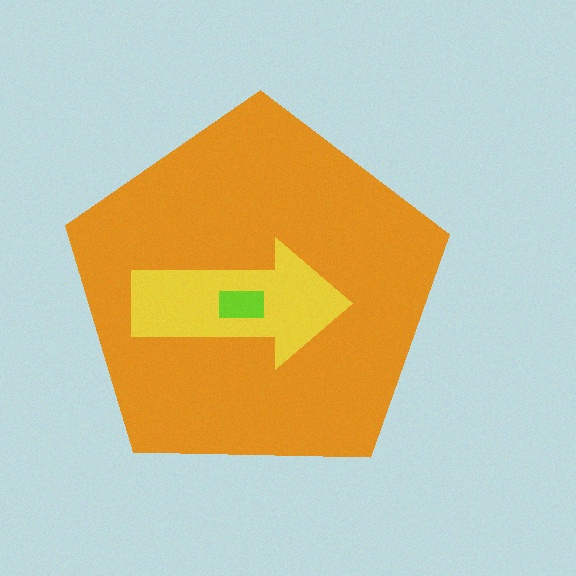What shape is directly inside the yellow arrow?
The lime rectangle.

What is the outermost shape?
The orange pentagon.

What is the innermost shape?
The lime rectangle.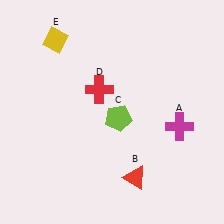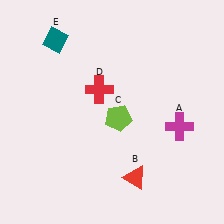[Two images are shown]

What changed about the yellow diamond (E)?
In Image 1, E is yellow. In Image 2, it changed to teal.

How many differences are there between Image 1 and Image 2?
There is 1 difference between the two images.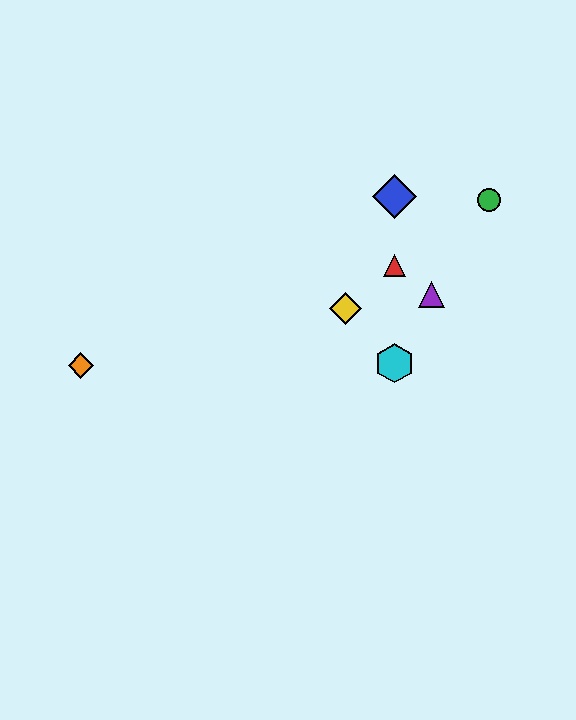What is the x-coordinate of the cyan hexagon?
The cyan hexagon is at x≈394.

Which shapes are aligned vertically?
The red triangle, the blue diamond, the cyan hexagon are aligned vertically.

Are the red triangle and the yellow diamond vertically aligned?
No, the red triangle is at x≈394 and the yellow diamond is at x≈346.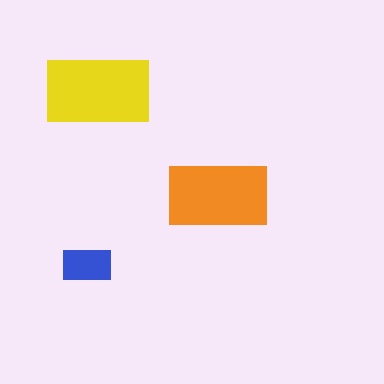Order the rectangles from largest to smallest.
the yellow one, the orange one, the blue one.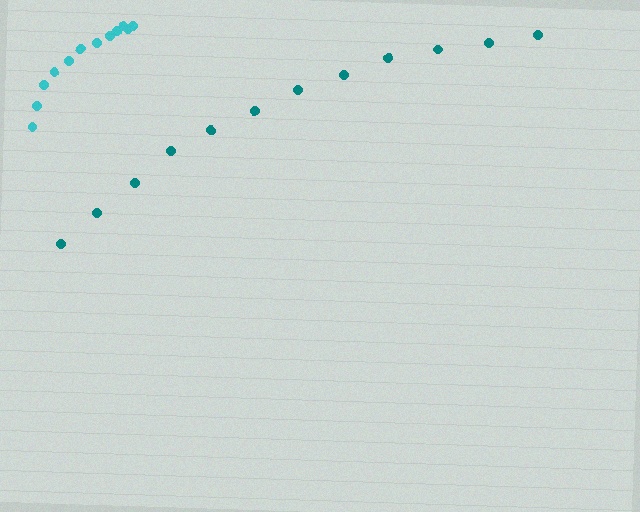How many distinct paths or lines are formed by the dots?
There are 2 distinct paths.